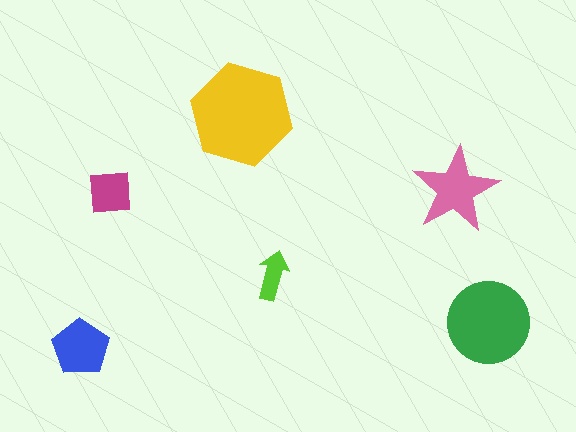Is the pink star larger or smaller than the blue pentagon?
Larger.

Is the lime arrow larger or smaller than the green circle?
Smaller.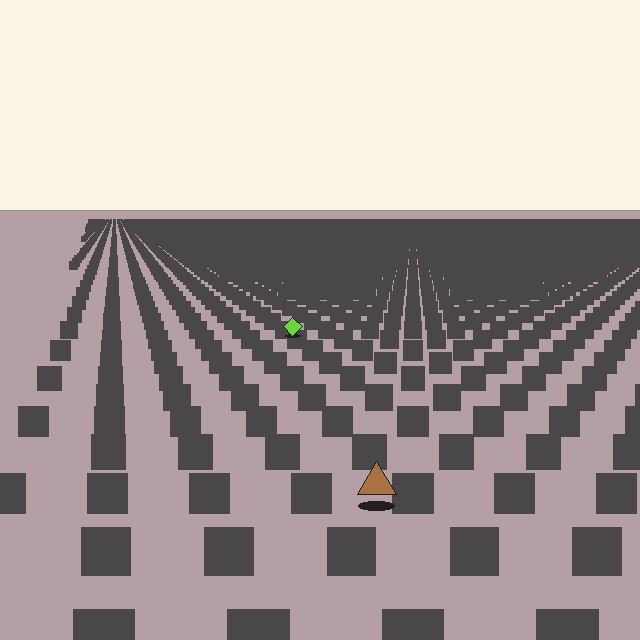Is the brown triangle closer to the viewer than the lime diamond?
Yes. The brown triangle is closer — you can tell from the texture gradient: the ground texture is coarser near it.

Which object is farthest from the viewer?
The lime diamond is farthest from the viewer. It appears smaller and the ground texture around it is denser.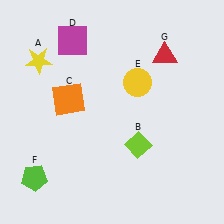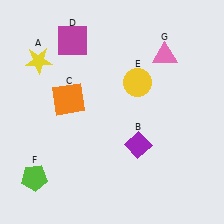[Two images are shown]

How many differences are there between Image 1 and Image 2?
There are 2 differences between the two images.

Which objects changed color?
B changed from lime to purple. G changed from red to pink.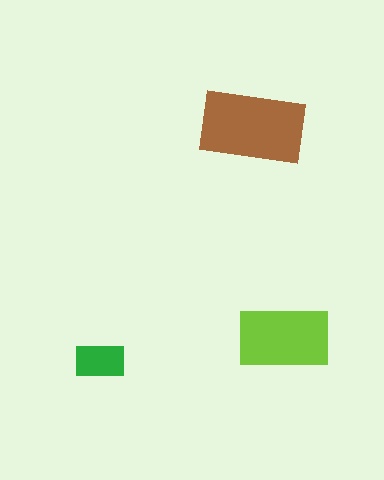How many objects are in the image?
There are 3 objects in the image.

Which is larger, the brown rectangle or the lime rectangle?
The brown one.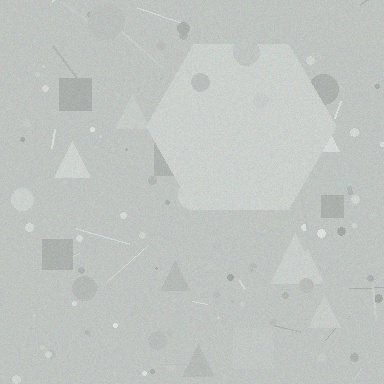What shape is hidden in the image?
A hexagon is hidden in the image.